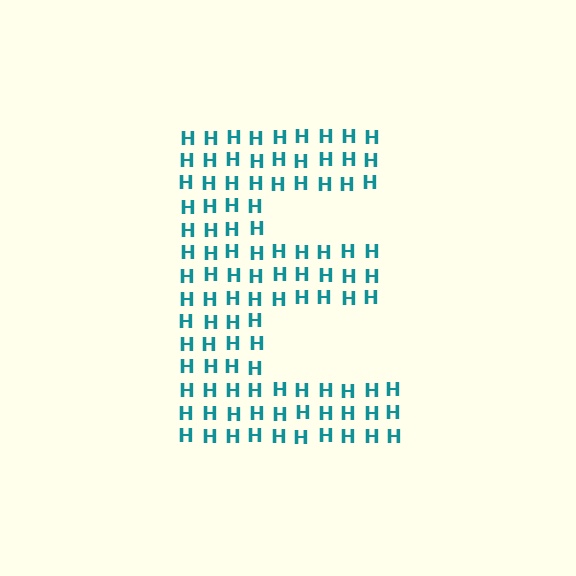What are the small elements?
The small elements are letter H's.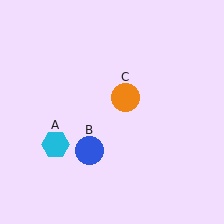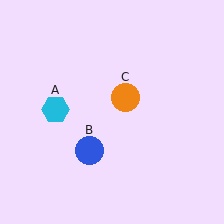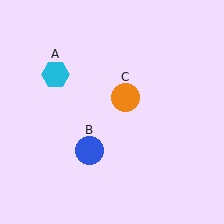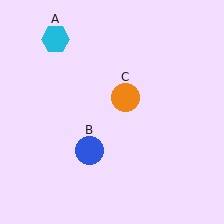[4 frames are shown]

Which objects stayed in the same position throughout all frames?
Blue circle (object B) and orange circle (object C) remained stationary.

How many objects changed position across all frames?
1 object changed position: cyan hexagon (object A).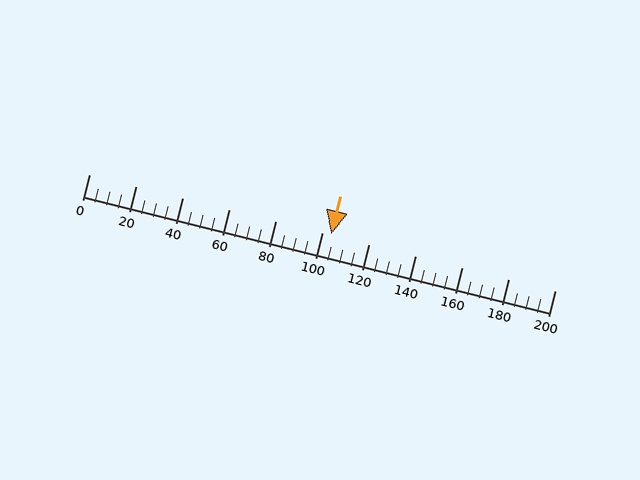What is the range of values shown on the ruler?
The ruler shows values from 0 to 200.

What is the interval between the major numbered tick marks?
The major tick marks are spaced 20 units apart.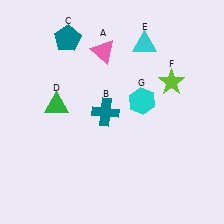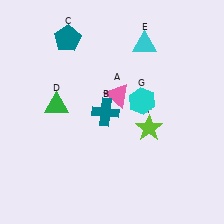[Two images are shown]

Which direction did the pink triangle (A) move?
The pink triangle (A) moved down.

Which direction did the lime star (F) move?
The lime star (F) moved down.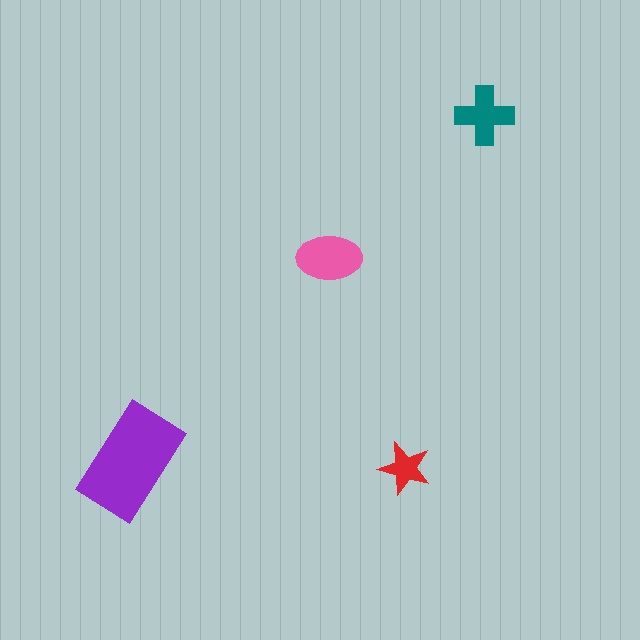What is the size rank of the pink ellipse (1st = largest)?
2nd.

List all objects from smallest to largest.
The red star, the teal cross, the pink ellipse, the purple rectangle.